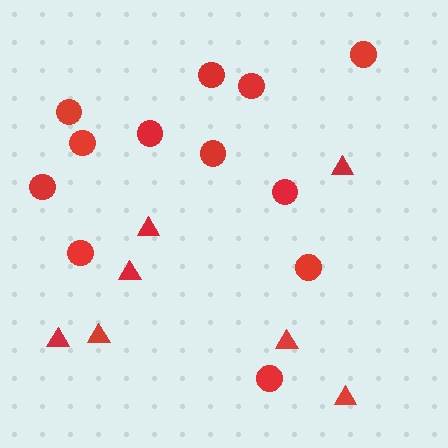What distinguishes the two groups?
There are 2 groups: one group of circles (12) and one group of triangles (7).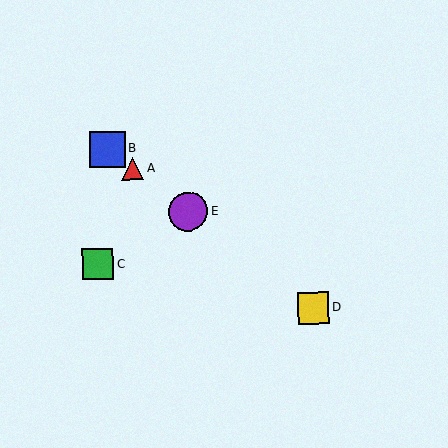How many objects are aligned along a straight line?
4 objects (A, B, D, E) are aligned along a straight line.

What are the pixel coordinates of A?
Object A is at (132, 169).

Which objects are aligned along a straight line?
Objects A, B, D, E are aligned along a straight line.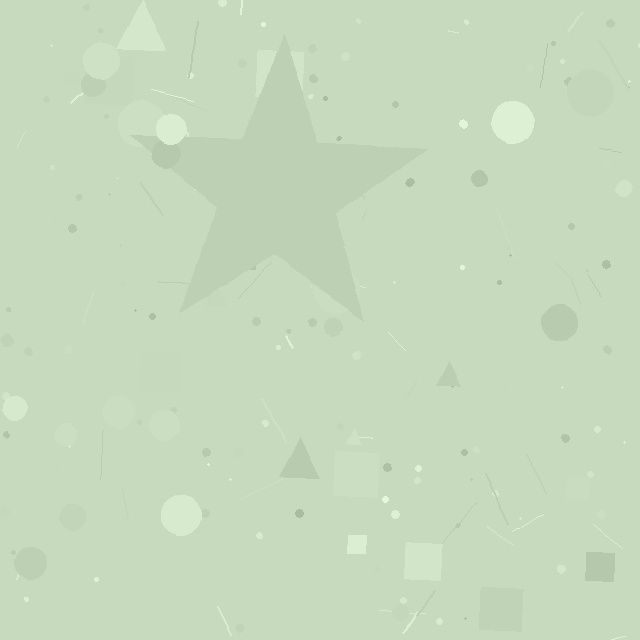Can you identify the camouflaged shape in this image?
The camouflaged shape is a star.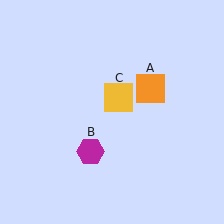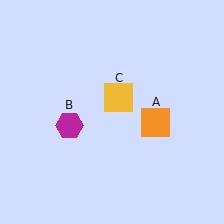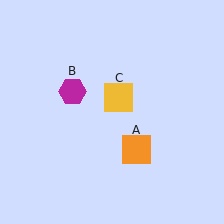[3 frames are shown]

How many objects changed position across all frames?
2 objects changed position: orange square (object A), magenta hexagon (object B).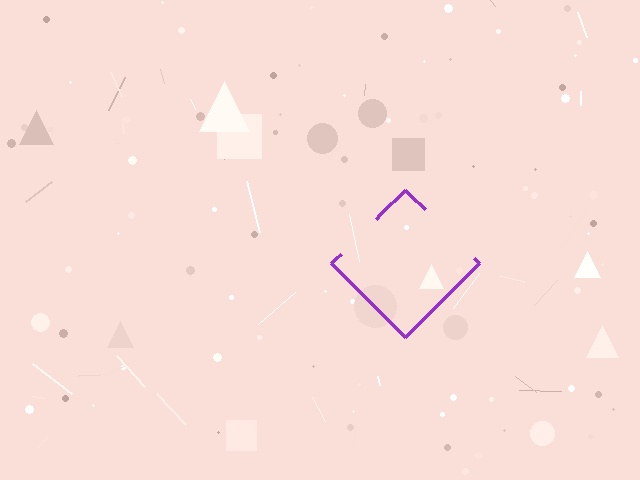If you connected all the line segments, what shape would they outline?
They would outline a diamond.